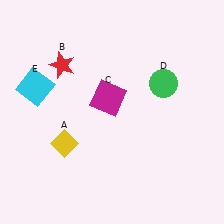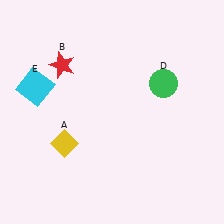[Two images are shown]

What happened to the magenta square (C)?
The magenta square (C) was removed in Image 2. It was in the top-left area of Image 1.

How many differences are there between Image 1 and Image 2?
There is 1 difference between the two images.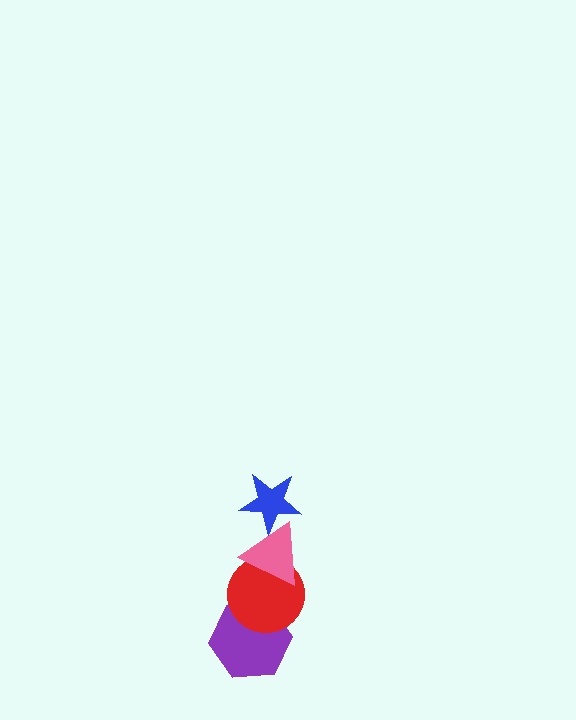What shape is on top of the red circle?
The pink triangle is on top of the red circle.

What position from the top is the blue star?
The blue star is 1st from the top.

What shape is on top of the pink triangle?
The blue star is on top of the pink triangle.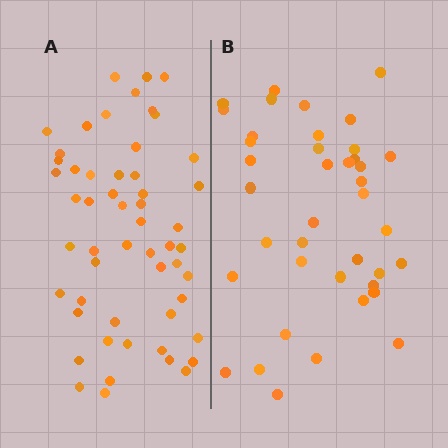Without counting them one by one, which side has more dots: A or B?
Region A (the left region) has more dots.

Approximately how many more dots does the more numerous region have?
Region A has approximately 15 more dots than region B.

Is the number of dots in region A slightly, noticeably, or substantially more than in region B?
Region A has noticeably more, but not dramatically so. The ratio is roughly 1.4 to 1.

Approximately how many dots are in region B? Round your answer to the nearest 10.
About 40 dots.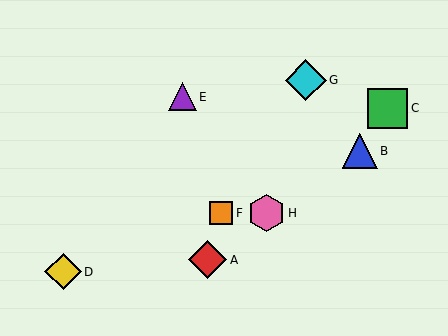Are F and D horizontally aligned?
No, F is at y≈213 and D is at y≈272.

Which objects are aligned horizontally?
Objects F, H are aligned horizontally.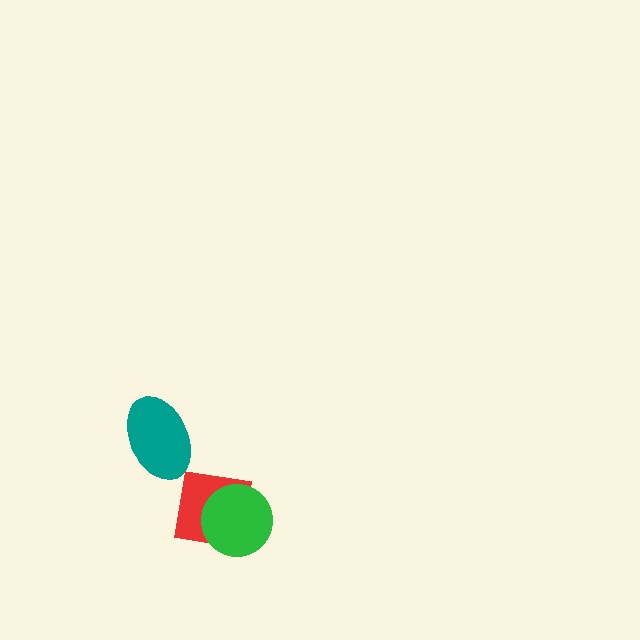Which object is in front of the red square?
The green circle is in front of the red square.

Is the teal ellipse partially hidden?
No, no other shape covers it.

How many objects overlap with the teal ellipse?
0 objects overlap with the teal ellipse.